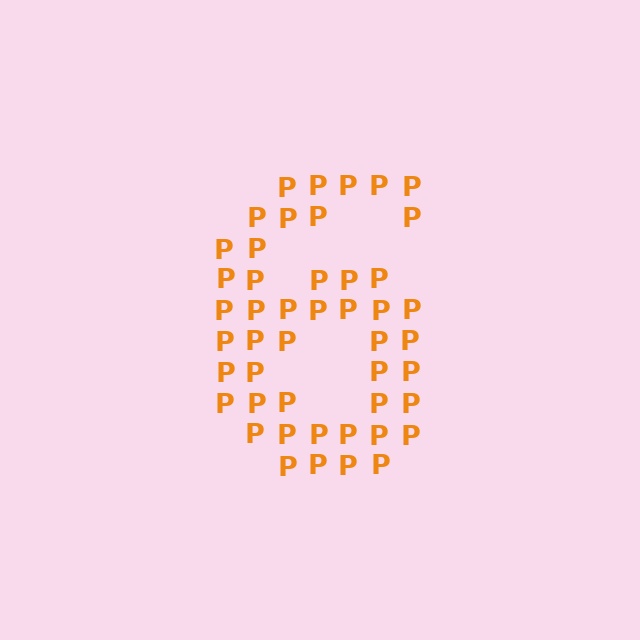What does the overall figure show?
The overall figure shows the digit 6.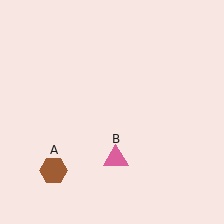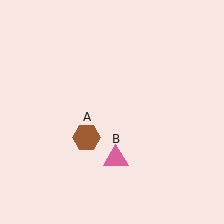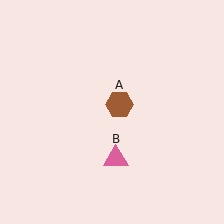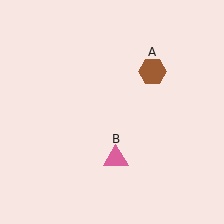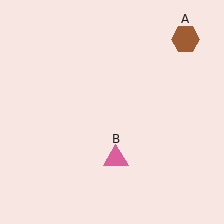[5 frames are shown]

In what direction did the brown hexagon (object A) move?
The brown hexagon (object A) moved up and to the right.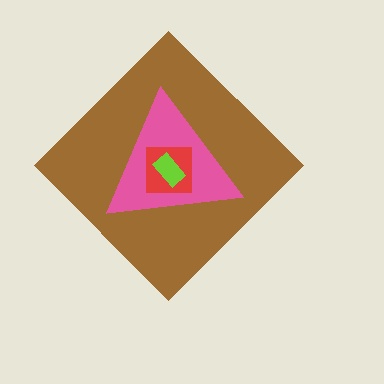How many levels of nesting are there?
4.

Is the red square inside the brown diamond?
Yes.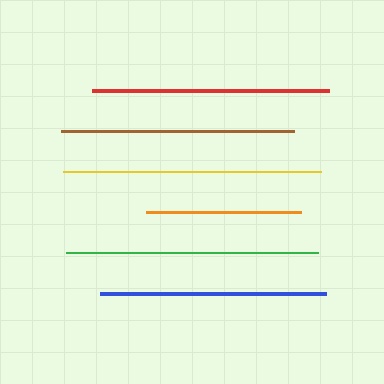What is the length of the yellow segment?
The yellow segment is approximately 258 pixels long.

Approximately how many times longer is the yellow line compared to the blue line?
The yellow line is approximately 1.1 times the length of the blue line.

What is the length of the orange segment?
The orange segment is approximately 155 pixels long.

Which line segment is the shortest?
The orange line is the shortest at approximately 155 pixels.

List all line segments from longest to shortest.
From longest to shortest: yellow, green, red, brown, blue, orange.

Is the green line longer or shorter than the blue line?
The green line is longer than the blue line.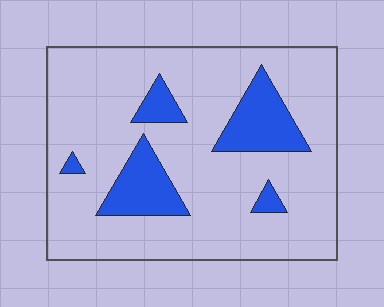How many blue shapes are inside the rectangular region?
5.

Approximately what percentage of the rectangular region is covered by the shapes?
Approximately 15%.